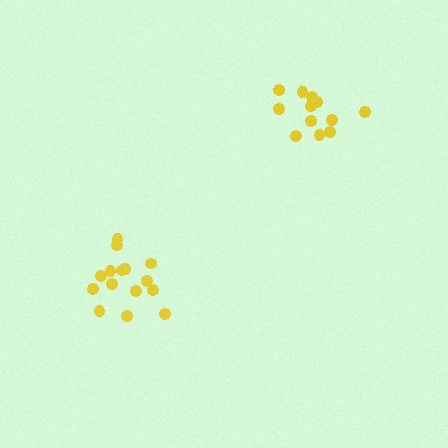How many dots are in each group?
Group 1: 15 dots, Group 2: 12 dots (27 total).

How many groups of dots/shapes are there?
There are 2 groups.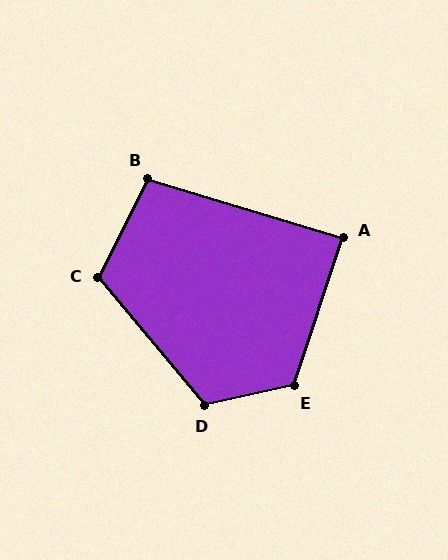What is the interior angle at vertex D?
Approximately 118 degrees (obtuse).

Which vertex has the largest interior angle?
E, at approximately 121 degrees.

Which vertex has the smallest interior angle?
A, at approximately 88 degrees.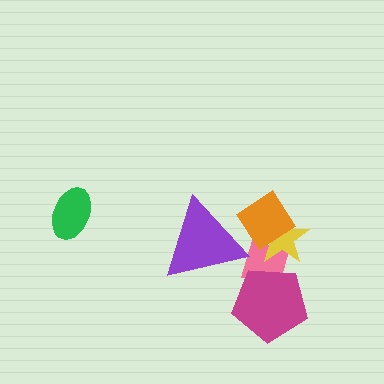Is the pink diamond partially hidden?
Yes, it is partially covered by another shape.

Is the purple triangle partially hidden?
No, no other shape covers it.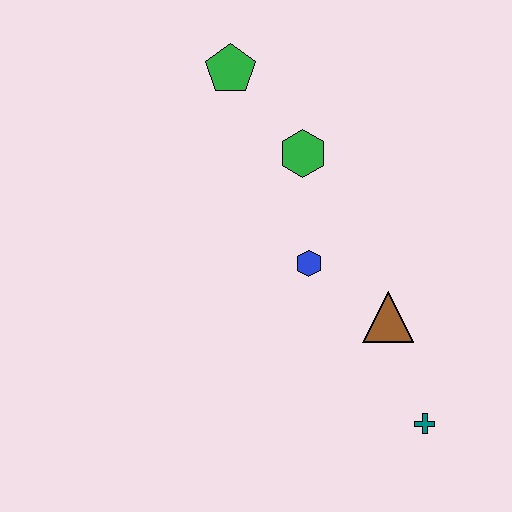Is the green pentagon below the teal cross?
No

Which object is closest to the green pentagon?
The green hexagon is closest to the green pentagon.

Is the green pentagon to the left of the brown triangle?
Yes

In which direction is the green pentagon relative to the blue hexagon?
The green pentagon is above the blue hexagon.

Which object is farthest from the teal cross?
The green pentagon is farthest from the teal cross.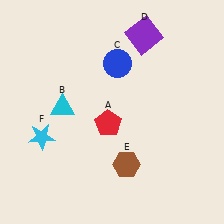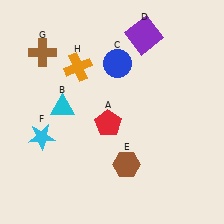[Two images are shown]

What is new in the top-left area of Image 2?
An orange cross (H) was added in the top-left area of Image 2.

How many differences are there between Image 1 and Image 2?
There are 2 differences between the two images.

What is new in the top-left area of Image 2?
A brown cross (G) was added in the top-left area of Image 2.